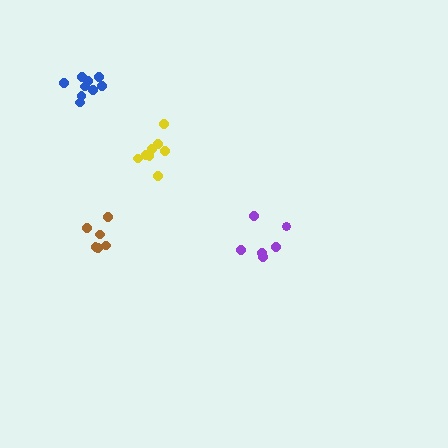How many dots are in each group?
Group 1: 6 dots, Group 2: 6 dots, Group 3: 8 dots, Group 4: 9 dots (29 total).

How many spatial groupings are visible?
There are 4 spatial groupings.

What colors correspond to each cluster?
The clusters are colored: purple, brown, yellow, blue.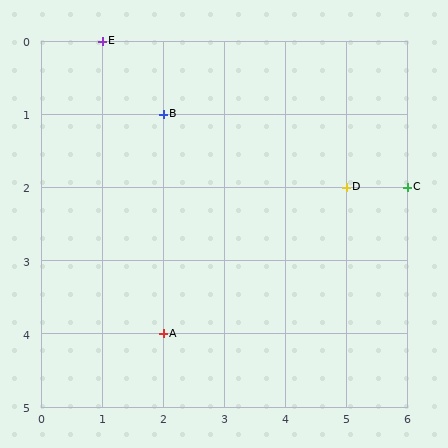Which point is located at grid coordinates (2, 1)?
Point B is at (2, 1).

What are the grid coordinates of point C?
Point C is at grid coordinates (6, 2).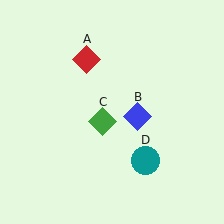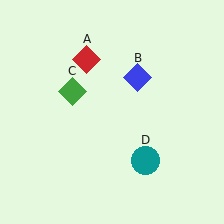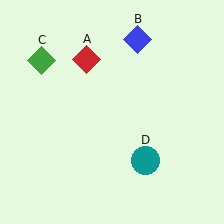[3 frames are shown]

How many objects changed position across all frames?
2 objects changed position: blue diamond (object B), green diamond (object C).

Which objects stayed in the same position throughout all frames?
Red diamond (object A) and teal circle (object D) remained stationary.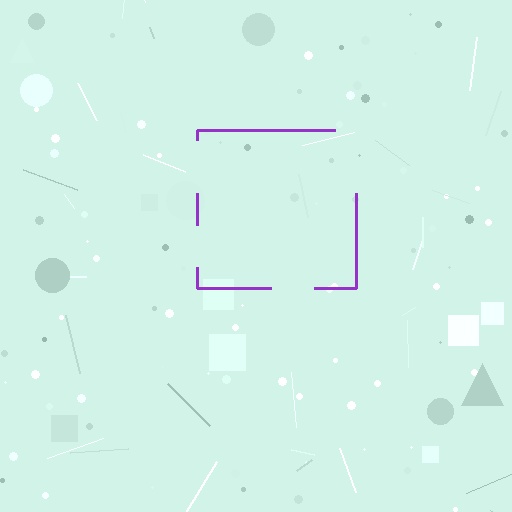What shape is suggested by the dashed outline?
The dashed outline suggests a square.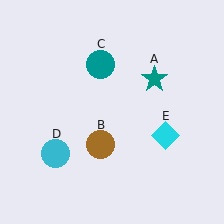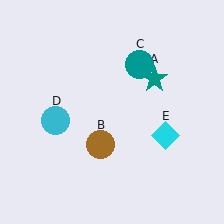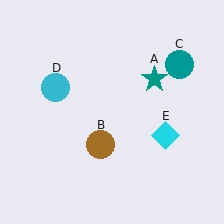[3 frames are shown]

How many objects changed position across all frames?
2 objects changed position: teal circle (object C), cyan circle (object D).